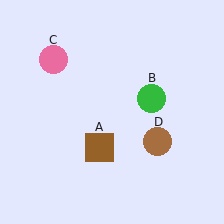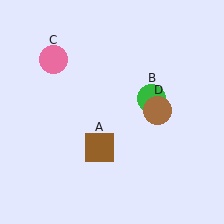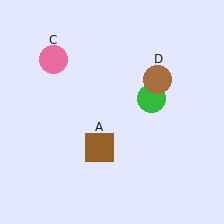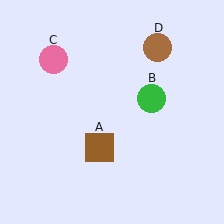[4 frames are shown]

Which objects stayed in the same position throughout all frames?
Brown square (object A) and green circle (object B) and pink circle (object C) remained stationary.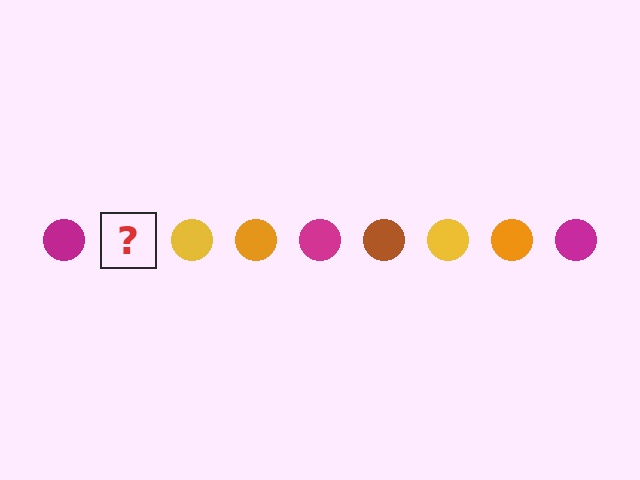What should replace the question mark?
The question mark should be replaced with a brown circle.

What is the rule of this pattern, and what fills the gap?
The rule is that the pattern cycles through magenta, brown, yellow, orange circles. The gap should be filled with a brown circle.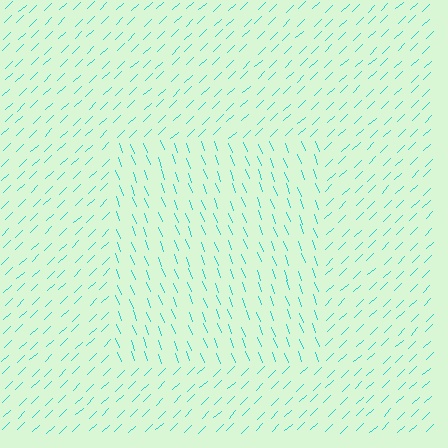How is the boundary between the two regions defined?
The boundary is defined purely by a change in line orientation (approximately 67 degrees difference). All lines are the same color and thickness.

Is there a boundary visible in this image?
Yes, there is a texture boundary formed by a change in line orientation.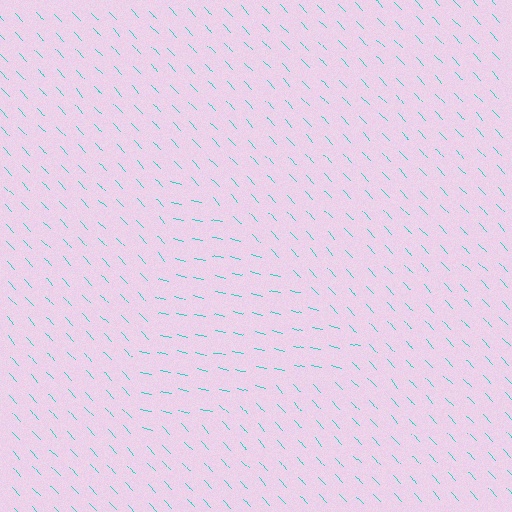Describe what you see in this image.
The image is filled with small cyan line segments. A triangle region in the image has lines oriented differently from the surrounding lines, creating a visible texture boundary.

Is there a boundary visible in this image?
Yes, there is a texture boundary formed by a change in line orientation.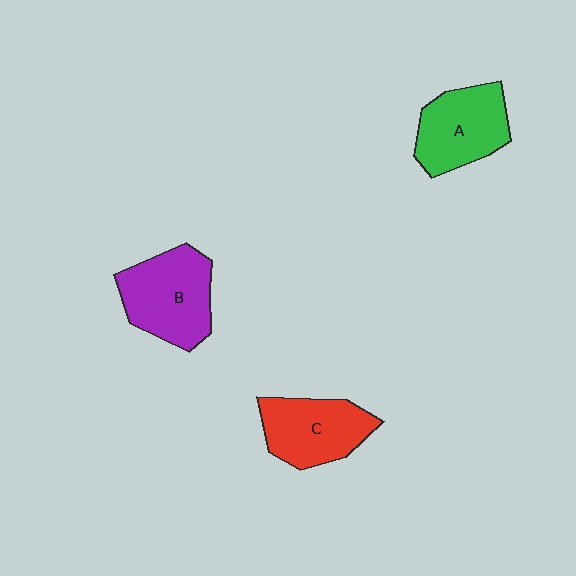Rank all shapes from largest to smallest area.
From largest to smallest: B (purple), A (green), C (red).